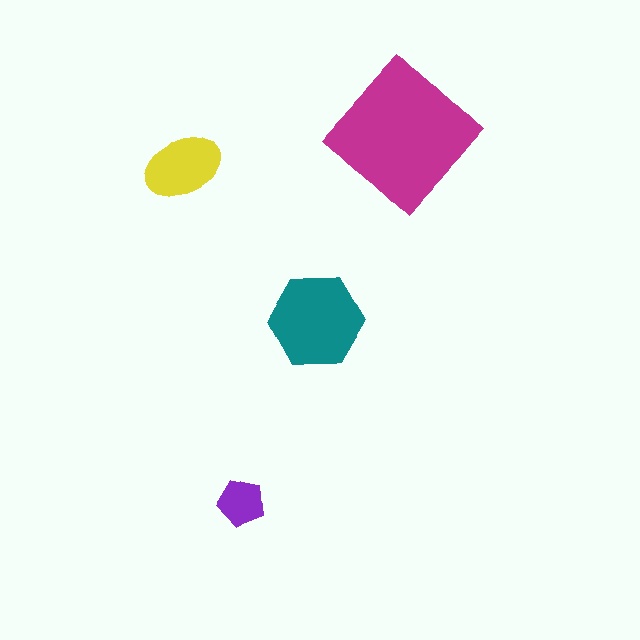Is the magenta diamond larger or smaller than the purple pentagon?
Larger.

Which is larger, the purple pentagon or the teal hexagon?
The teal hexagon.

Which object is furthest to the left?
The yellow ellipse is leftmost.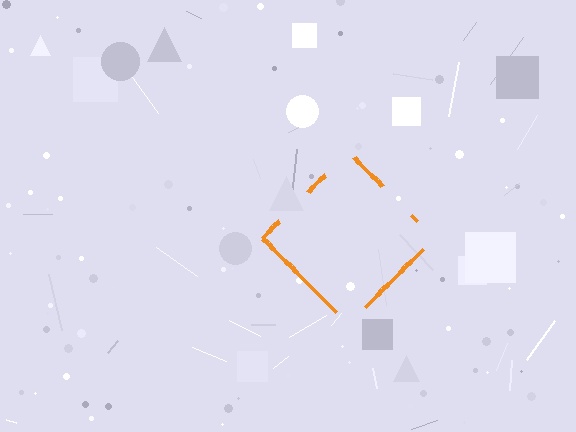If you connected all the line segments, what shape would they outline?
They would outline a diamond.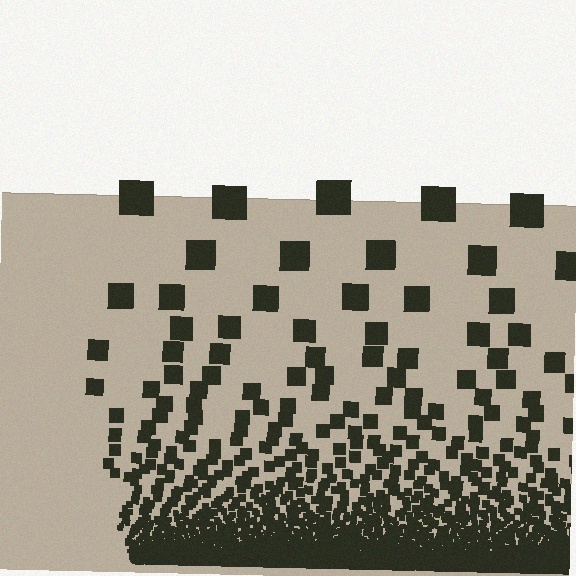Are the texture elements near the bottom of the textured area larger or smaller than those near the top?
Smaller. The gradient is inverted — elements near the bottom are smaller and denser.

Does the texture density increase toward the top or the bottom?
Density increases toward the bottom.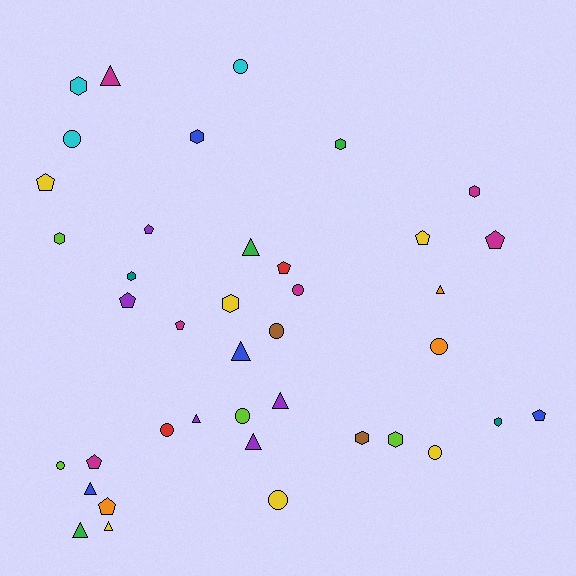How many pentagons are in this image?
There are 10 pentagons.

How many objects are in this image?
There are 40 objects.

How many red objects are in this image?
There are 2 red objects.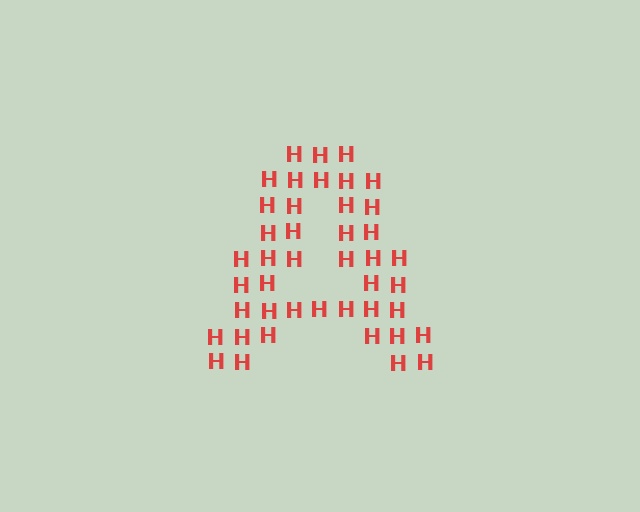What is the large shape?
The large shape is the letter A.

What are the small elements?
The small elements are letter H's.